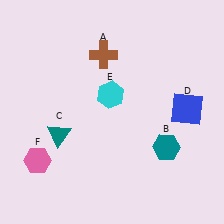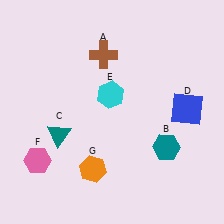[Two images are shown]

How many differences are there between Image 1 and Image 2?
There is 1 difference between the two images.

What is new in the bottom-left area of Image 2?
An orange hexagon (G) was added in the bottom-left area of Image 2.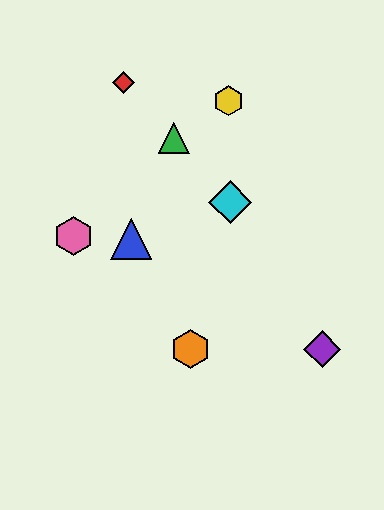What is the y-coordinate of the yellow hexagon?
The yellow hexagon is at y≈101.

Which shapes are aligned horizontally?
The purple diamond, the orange hexagon are aligned horizontally.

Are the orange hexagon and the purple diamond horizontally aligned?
Yes, both are at y≈349.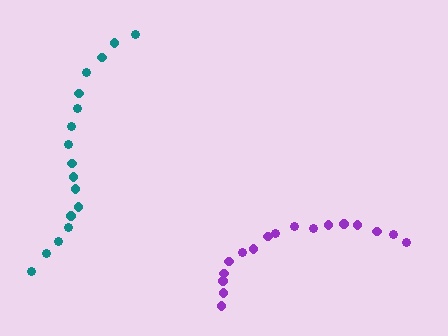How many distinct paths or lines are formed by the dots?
There are 2 distinct paths.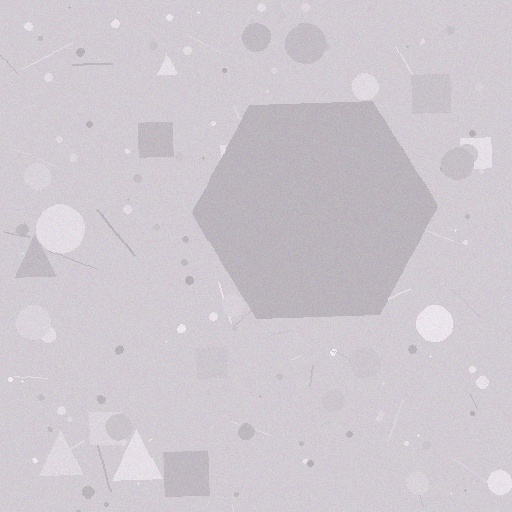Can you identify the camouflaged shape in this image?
The camouflaged shape is a hexagon.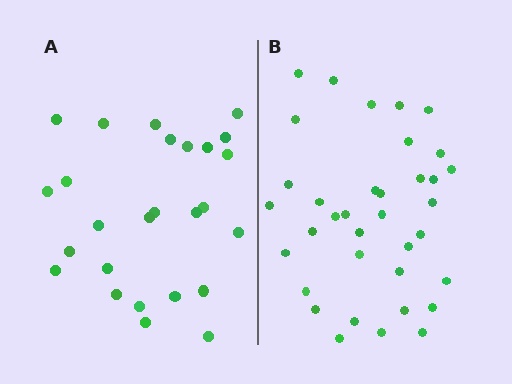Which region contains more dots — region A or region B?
Region B (the right region) has more dots.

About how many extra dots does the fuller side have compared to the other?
Region B has roughly 10 or so more dots than region A.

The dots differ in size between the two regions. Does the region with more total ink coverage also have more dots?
No. Region A has more total ink coverage because its dots are larger, but region B actually contains more individual dots. Total area can be misleading — the number of items is what matters here.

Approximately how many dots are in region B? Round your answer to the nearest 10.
About 40 dots. (The exact count is 36, which rounds to 40.)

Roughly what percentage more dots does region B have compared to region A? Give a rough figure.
About 40% more.